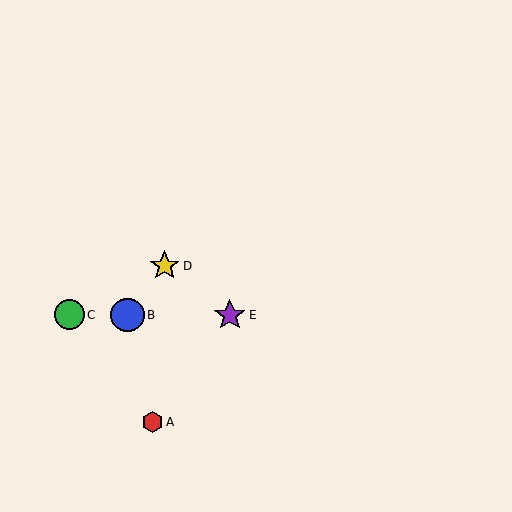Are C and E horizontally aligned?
Yes, both are at y≈315.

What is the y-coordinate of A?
Object A is at y≈422.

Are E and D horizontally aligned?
No, E is at y≈315 and D is at y≈266.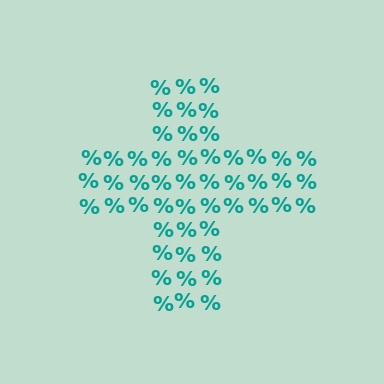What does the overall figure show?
The overall figure shows a cross.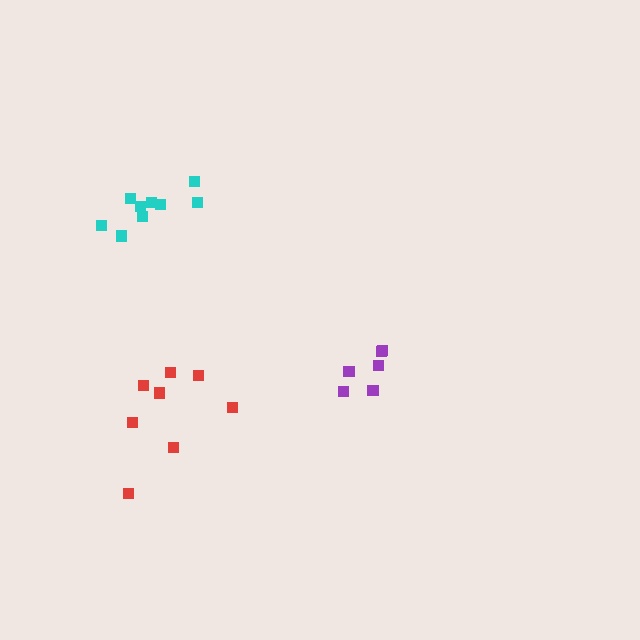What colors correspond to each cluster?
The clusters are colored: cyan, purple, red.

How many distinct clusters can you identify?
There are 3 distinct clusters.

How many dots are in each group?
Group 1: 9 dots, Group 2: 6 dots, Group 3: 8 dots (23 total).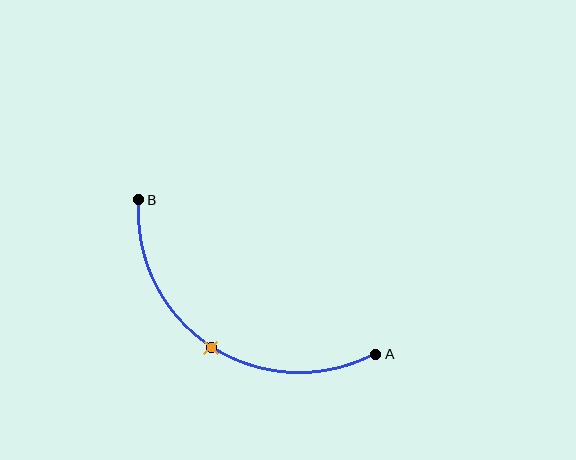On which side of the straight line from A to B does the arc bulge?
The arc bulges below the straight line connecting A and B.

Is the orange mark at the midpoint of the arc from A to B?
Yes. The orange mark lies on the arc at equal arc-length from both A and B — it is the arc midpoint.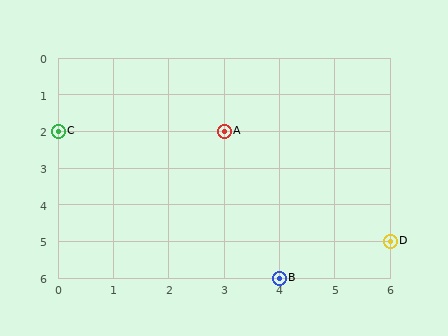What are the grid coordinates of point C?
Point C is at grid coordinates (0, 2).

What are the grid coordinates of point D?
Point D is at grid coordinates (6, 5).